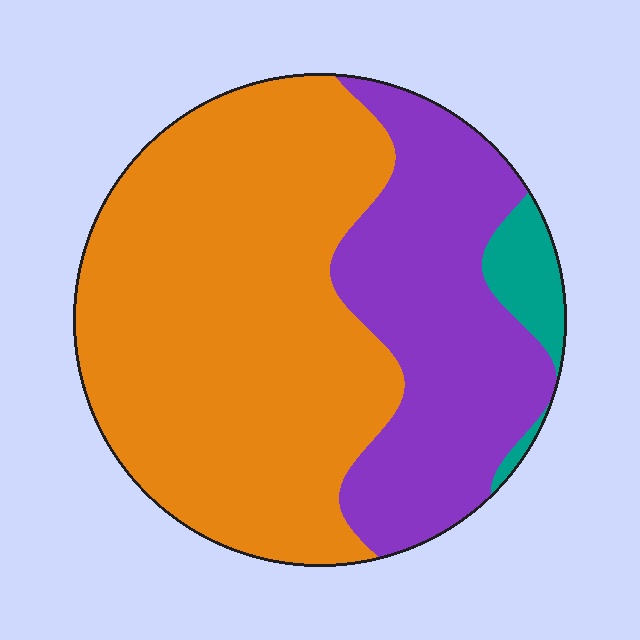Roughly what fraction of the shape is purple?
Purple takes up about one third (1/3) of the shape.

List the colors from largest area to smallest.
From largest to smallest: orange, purple, teal.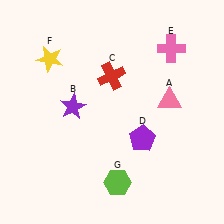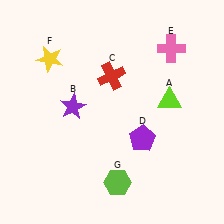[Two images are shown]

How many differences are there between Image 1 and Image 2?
There is 1 difference between the two images.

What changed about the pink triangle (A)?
In Image 1, A is pink. In Image 2, it changed to lime.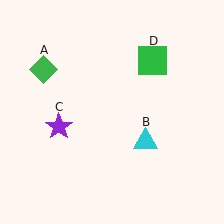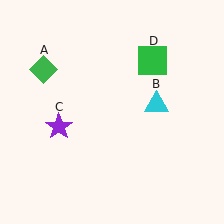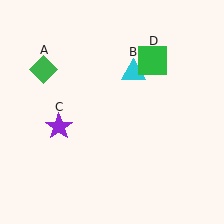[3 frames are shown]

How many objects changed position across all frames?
1 object changed position: cyan triangle (object B).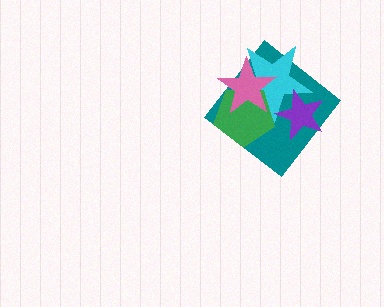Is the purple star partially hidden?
No, no other shape covers it.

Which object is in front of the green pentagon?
The pink star is in front of the green pentagon.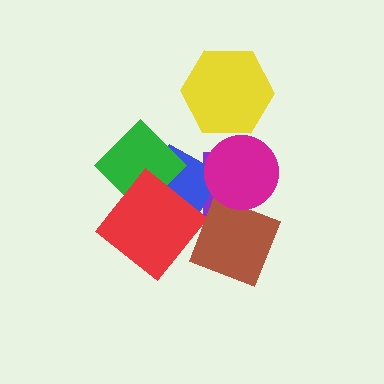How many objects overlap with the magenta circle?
2 objects overlap with the magenta circle.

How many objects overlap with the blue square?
3 objects overlap with the blue square.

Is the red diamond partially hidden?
No, no other shape covers it.